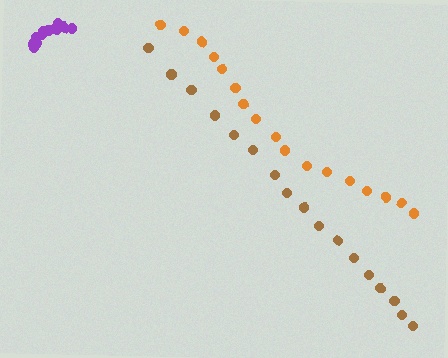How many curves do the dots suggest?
There are 3 distinct paths.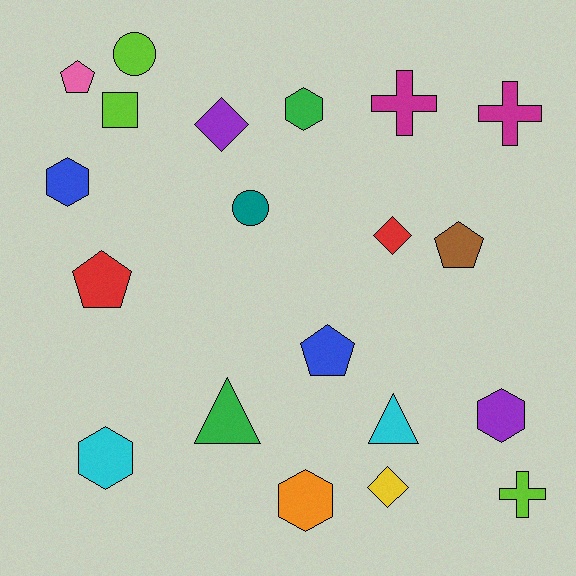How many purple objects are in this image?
There are 2 purple objects.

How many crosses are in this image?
There are 3 crosses.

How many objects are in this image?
There are 20 objects.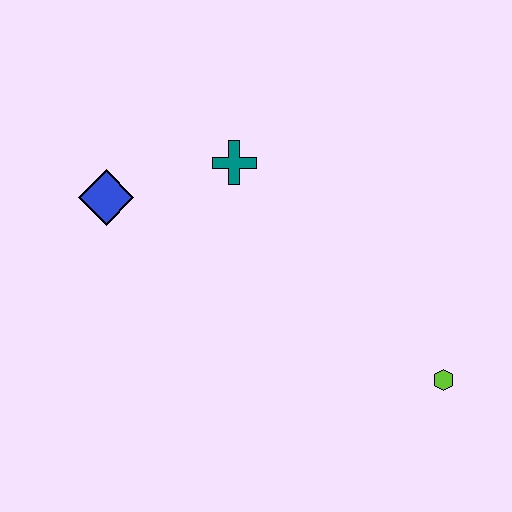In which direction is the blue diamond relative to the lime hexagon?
The blue diamond is to the left of the lime hexagon.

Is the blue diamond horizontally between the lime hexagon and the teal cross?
No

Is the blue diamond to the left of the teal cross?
Yes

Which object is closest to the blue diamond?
The teal cross is closest to the blue diamond.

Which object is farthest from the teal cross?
The lime hexagon is farthest from the teal cross.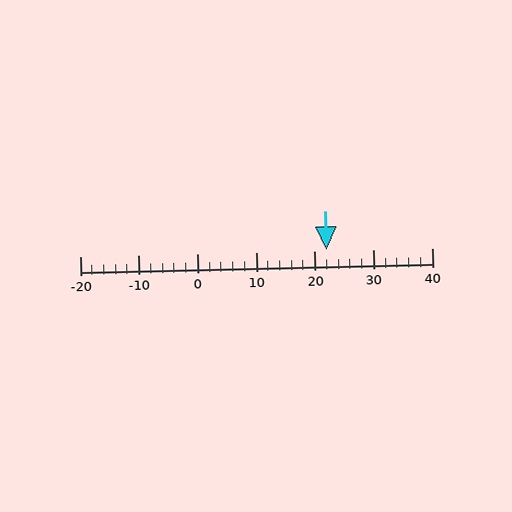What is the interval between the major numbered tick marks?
The major tick marks are spaced 10 units apart.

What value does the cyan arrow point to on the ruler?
The cyan arrow points to approximately 22.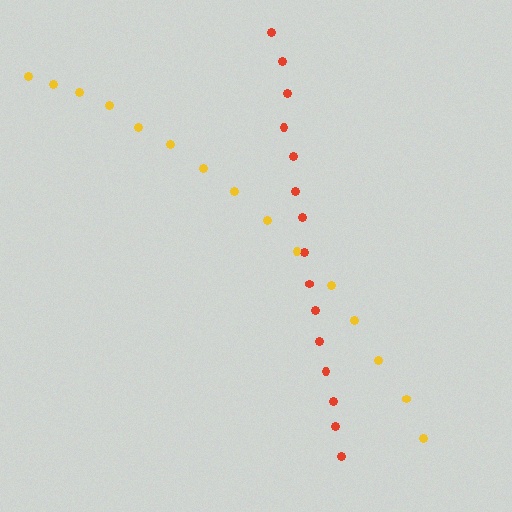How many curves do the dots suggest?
There are 2 distinct paths.